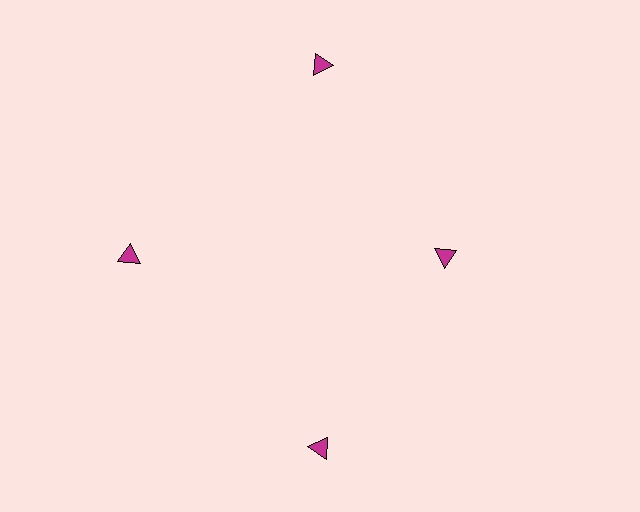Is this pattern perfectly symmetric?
No. The 4 magenta triangles are arranged in a ring, but one element near the 3 o'clock position is pulled inward toward the center, breaking the 4-fold rotational symmetry.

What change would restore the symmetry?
The symmetry would be restored by moving it outward, back onto the ring so that all 4 triangles sit at equal angles and equal distance from the center.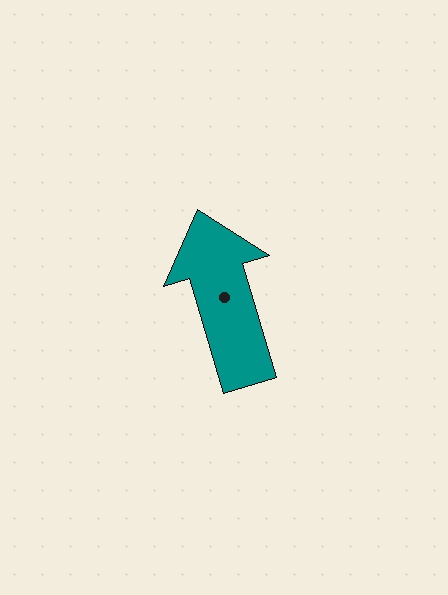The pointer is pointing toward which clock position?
Roughly 11 o'clock.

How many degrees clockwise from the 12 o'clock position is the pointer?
Approximately 344 degrees.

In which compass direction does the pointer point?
North.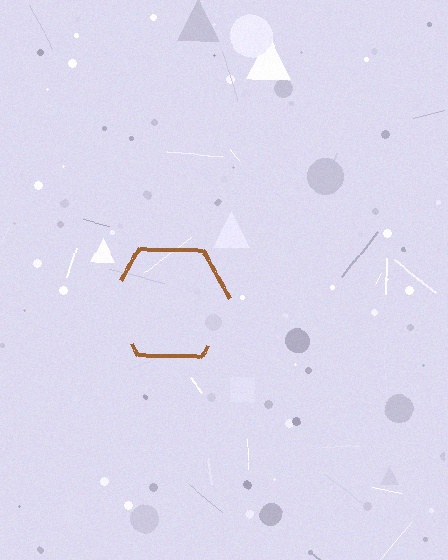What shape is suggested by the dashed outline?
The dashed outline suggests a hexagon.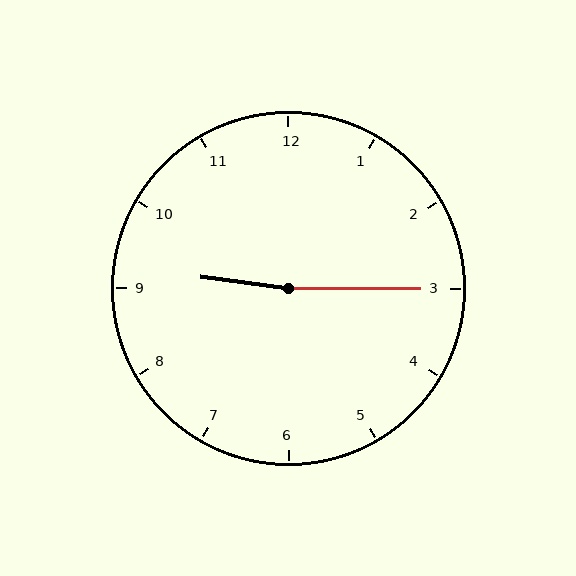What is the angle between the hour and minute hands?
Approximately 172 degrees.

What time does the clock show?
9:15.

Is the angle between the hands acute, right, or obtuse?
It is obtuse.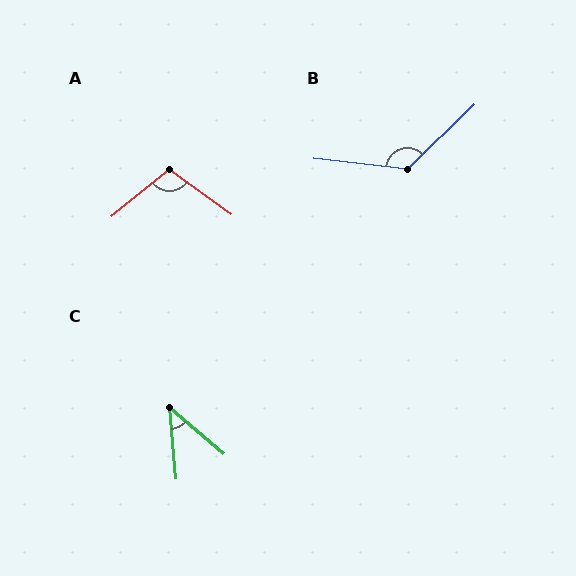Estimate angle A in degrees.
Approximately 106 degrees.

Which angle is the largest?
B, at approximately 129 degrees.